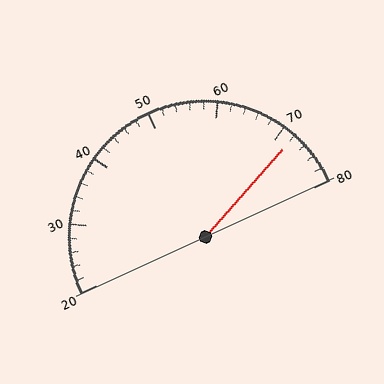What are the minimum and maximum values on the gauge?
The gauge ranges from 20 to 80.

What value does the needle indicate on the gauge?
The needle indicates approximately 72.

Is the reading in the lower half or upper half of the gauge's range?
The reading is in the upper half of the range (20 to 80).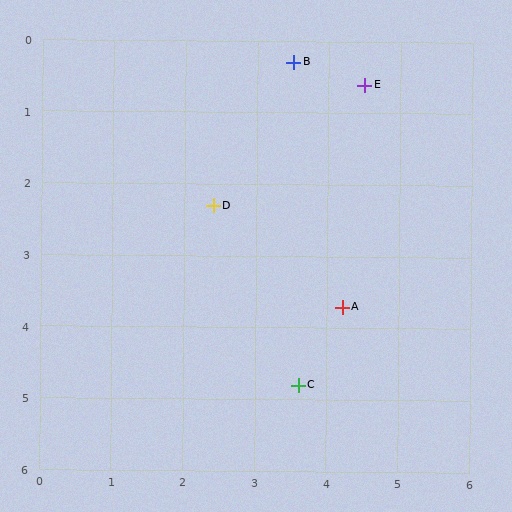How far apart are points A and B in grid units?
Points A and B are about 3.5 grid units apart.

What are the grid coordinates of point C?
Point C is at approximately (3.6, 4.8).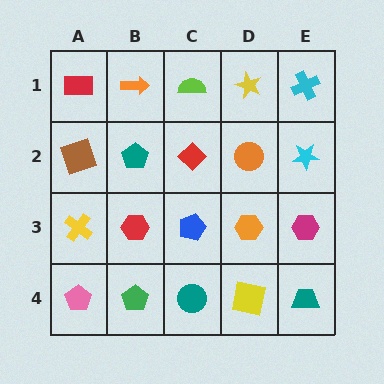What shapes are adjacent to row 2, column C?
A lime semicircle (row 1, column C), a blue pentagon (row 3, column C), a teal pentagon (row 2, column B), an orange circle (row 2, column D).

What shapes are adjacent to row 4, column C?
A blue pentagon (row 3, column C), a green pentagon (row 4, column B), a yellow square (row 4, column D).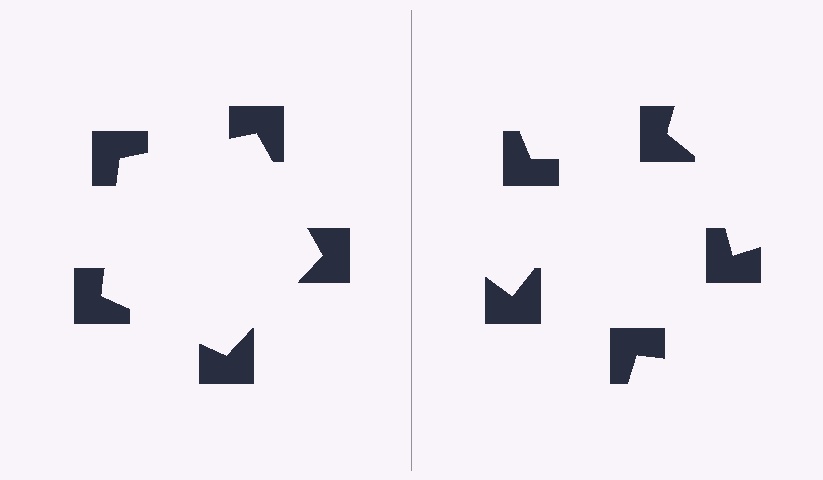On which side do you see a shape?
An illusory pentagon appears on the left side. On the right side the wedge cuts are rotated, so no coherent shape forms.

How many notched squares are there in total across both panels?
10 — 5 on each side.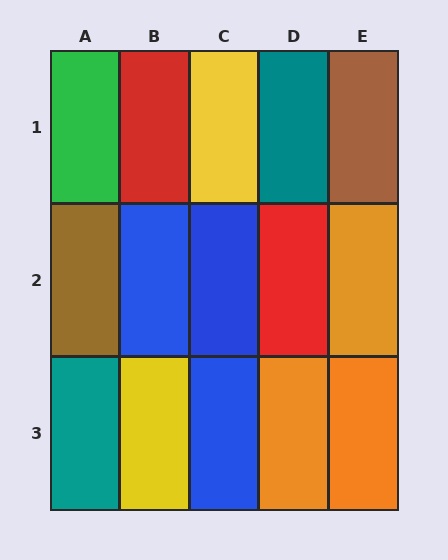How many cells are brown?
2 cells are brown.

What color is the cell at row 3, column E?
Orange.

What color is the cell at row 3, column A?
Teal.